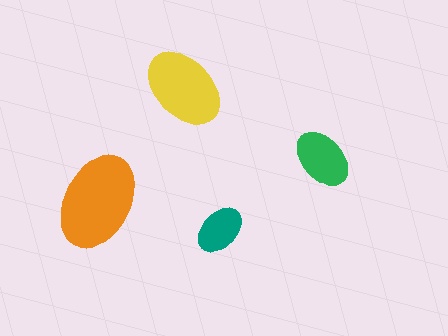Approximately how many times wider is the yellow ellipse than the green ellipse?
About 1.5 times wider.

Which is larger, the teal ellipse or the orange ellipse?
The orange one.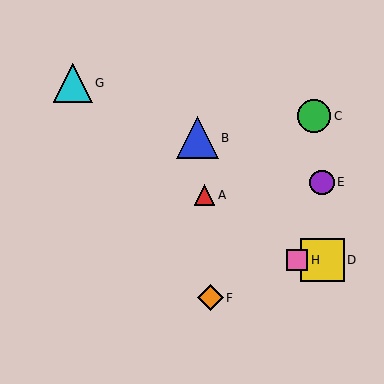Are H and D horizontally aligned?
Yes, both are at y≈260.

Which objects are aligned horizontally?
Objects D, H are aligned horizontally.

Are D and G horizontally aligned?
No, D is at y≈260 and G is at y≈83.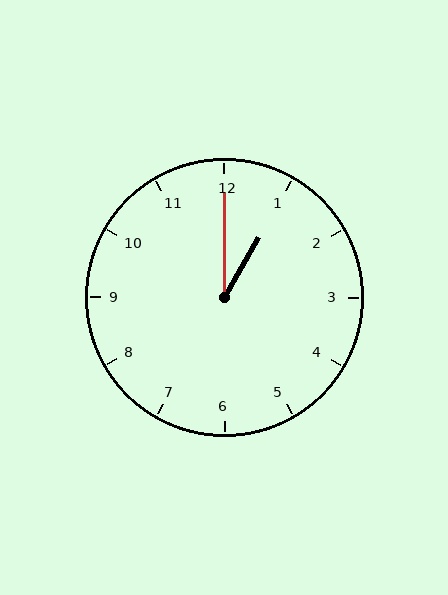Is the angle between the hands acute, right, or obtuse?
It is acute.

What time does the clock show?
1:00.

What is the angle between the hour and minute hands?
Approximately 30 degrees.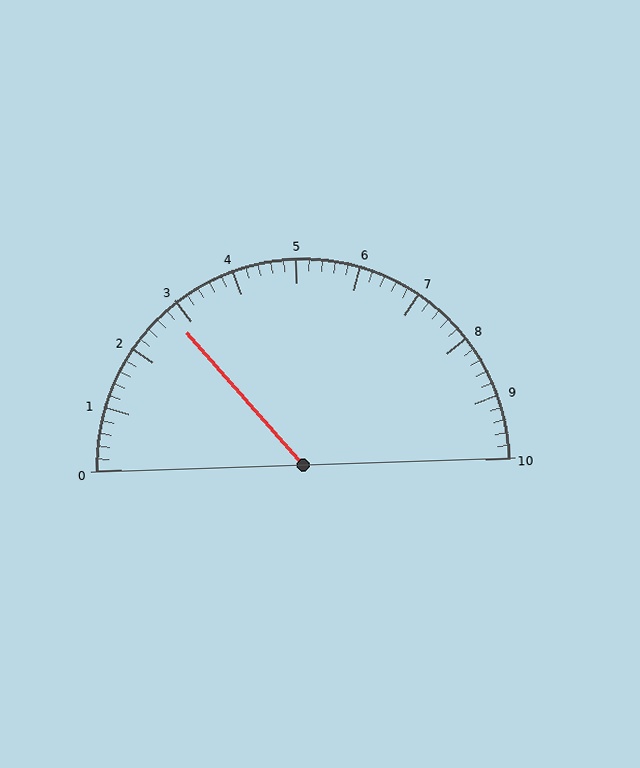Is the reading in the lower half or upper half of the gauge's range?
The reading is in the lower half of the range (0 to 10).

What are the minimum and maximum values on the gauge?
The gauge ranges from 0 to 10.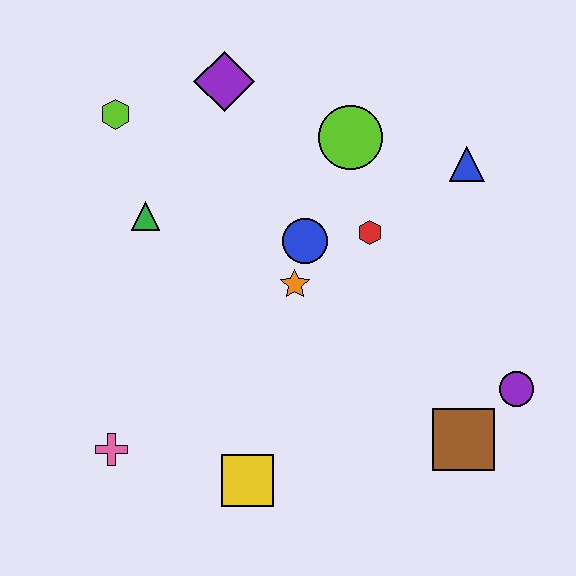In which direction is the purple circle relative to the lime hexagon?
The purple circle is to the right of the lime hexagon.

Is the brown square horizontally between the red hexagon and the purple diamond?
No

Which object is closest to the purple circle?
The brown square is closest to the purple circle.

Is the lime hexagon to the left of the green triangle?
Yes